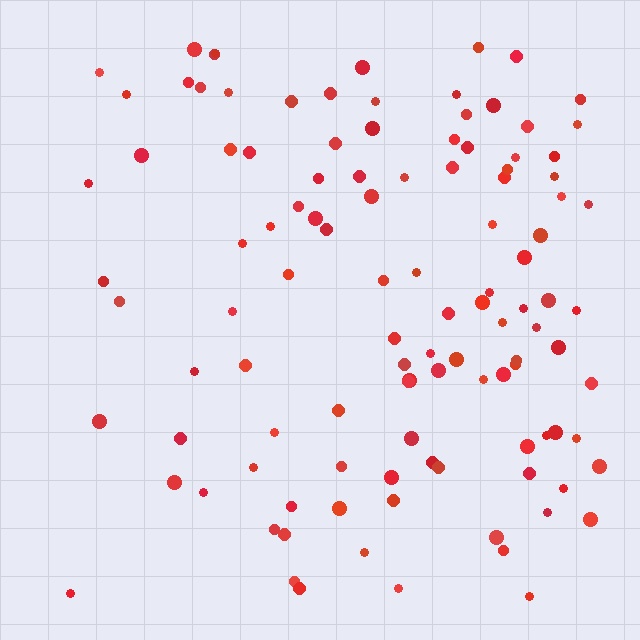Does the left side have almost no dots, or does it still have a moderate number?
Still a moderate number, just noticeably fewer than the right.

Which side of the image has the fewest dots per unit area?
The left.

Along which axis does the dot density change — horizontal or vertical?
Horizontal.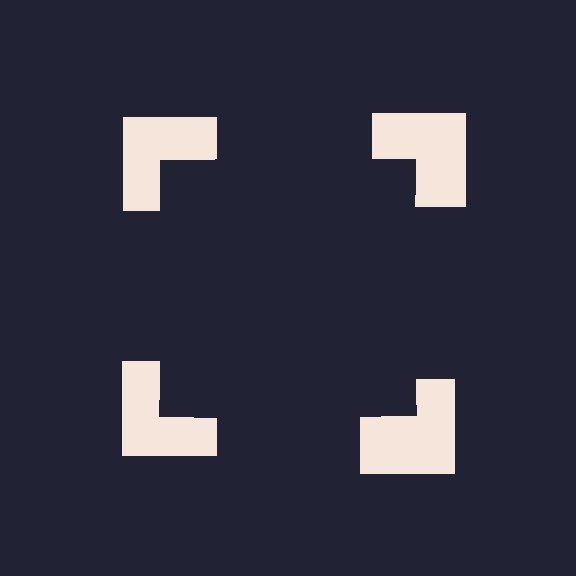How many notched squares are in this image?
There are 4 — one at each vertex of the illusory square.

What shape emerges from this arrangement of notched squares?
An illusory square — its edges are inferred from the aligned wedge cuts in the notched squares, not physically drawn.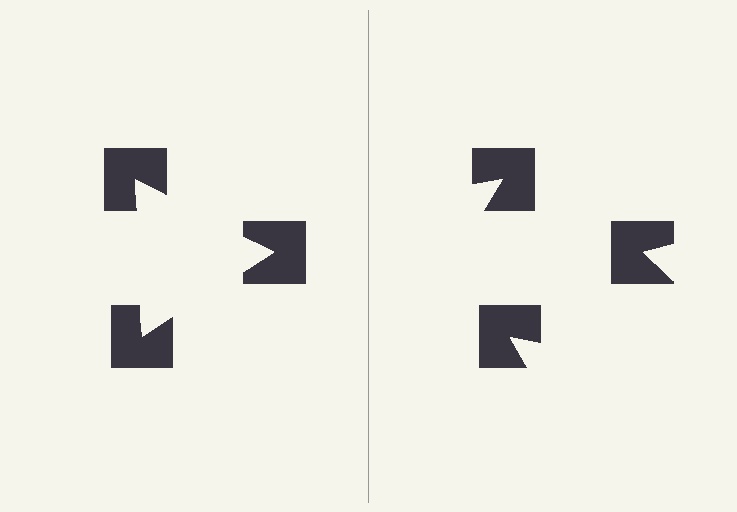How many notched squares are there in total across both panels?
6 — 3 on each side.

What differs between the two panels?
The notched squares are positioned identically on both sides; only the wedge orientations differ. On the left they align to a triangle; on the right they are misaligned.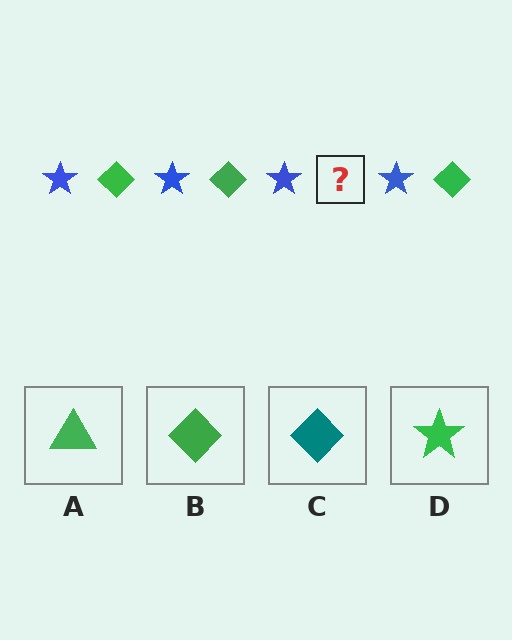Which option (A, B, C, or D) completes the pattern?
B.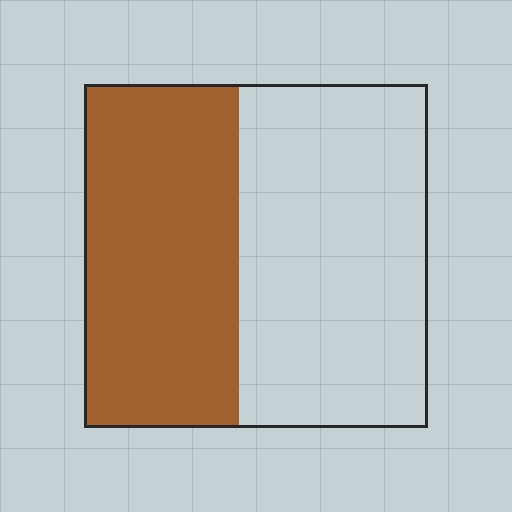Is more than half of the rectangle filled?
No.